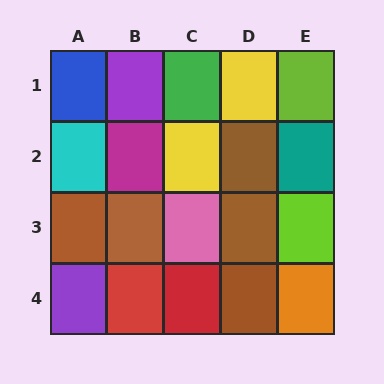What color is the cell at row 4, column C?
Red.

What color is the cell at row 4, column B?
Red.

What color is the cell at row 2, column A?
Cyan.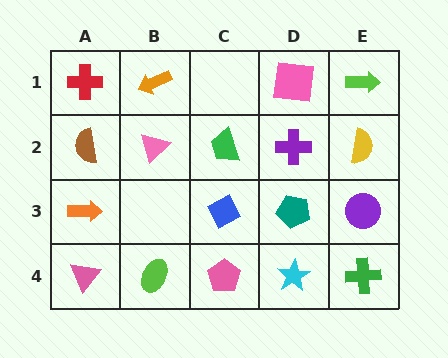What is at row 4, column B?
A lime ellipse.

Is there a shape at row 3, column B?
No, that cell is empty.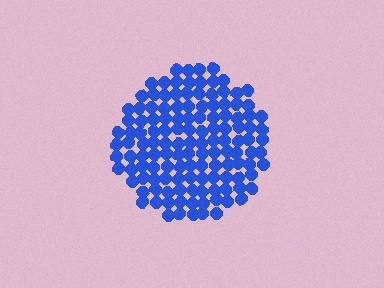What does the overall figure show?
The overall figure shows a circle.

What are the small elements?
The small elements are circles.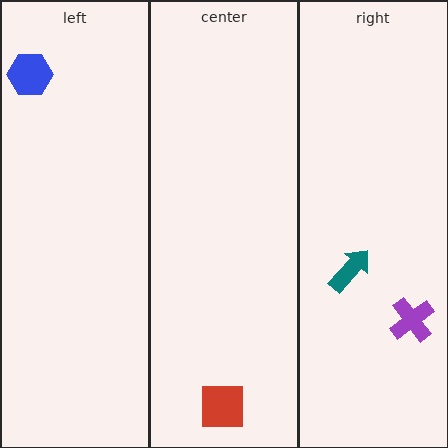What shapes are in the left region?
The blue hexagon.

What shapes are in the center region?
The red square.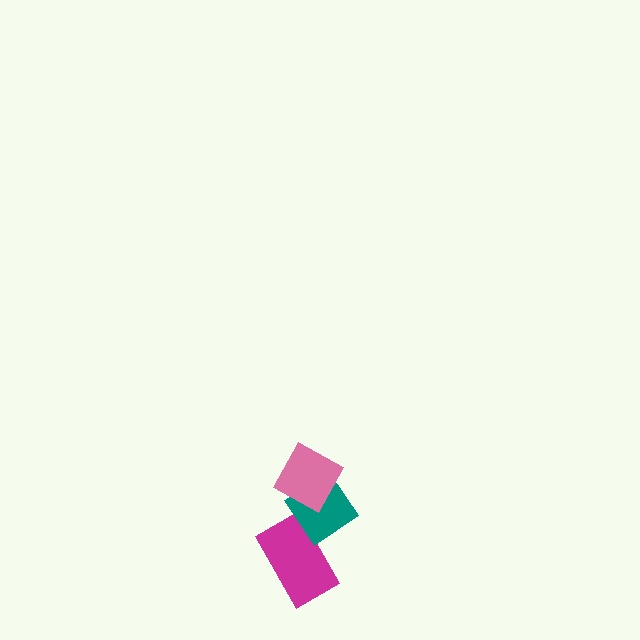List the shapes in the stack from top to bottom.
From top to bottom: the pink diamond, the teal diamond, the magenta rectangle.